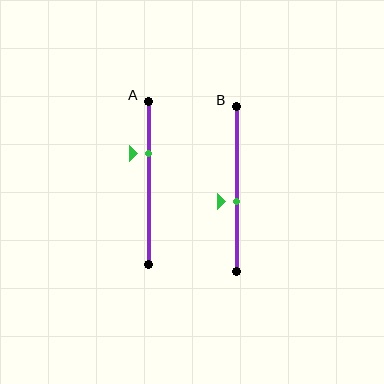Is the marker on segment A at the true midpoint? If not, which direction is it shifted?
No, the marker on segment A is shifted upward by about 18% of the segment length.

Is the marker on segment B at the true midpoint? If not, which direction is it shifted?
No, the marker on segment B is shifted downward by about 8% of the segment length.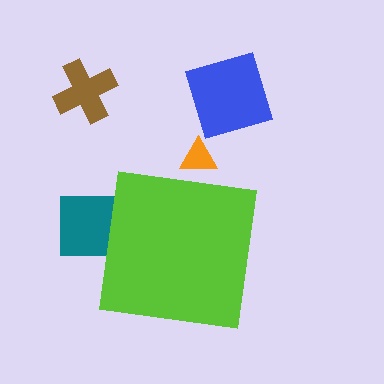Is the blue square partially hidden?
No, the blue square is fully visible.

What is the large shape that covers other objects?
A lime square.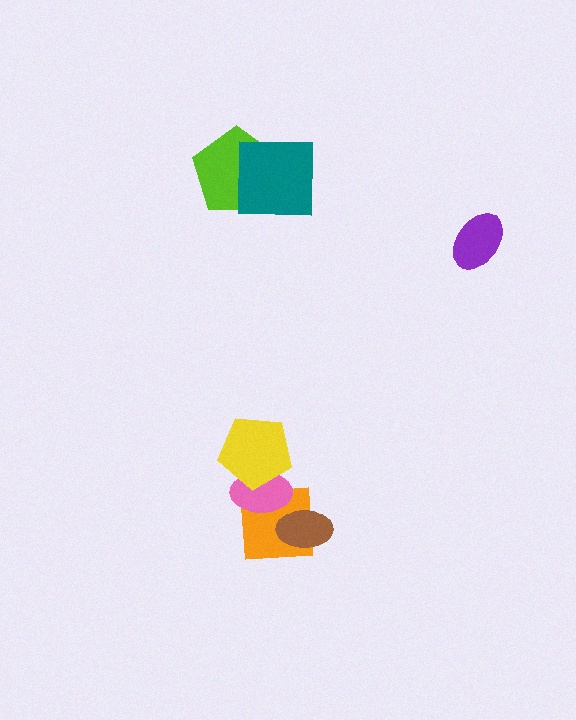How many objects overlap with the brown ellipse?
1 object overlaps with the brown ellipse.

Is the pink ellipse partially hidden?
Yes, it is partially covered by another shape.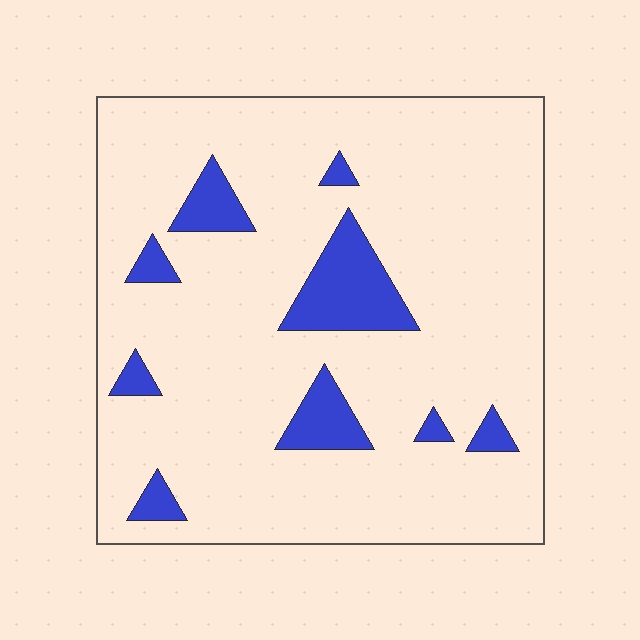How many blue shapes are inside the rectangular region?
9.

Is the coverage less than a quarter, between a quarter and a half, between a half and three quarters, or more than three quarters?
Less than a quarter.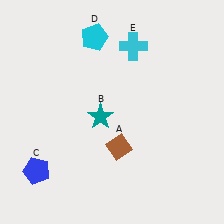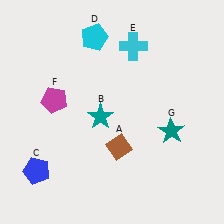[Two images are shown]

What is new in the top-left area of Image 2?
A magenta pentagon (F) was added in the top-left area of Image 2.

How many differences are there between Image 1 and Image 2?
There are 2 differences between the two images.